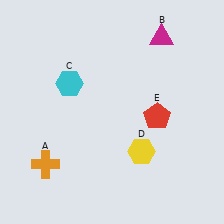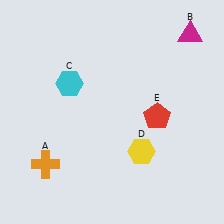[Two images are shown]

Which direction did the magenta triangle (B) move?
The magenta triangle (B) moved right.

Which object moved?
The magenta triangle (B) moved right.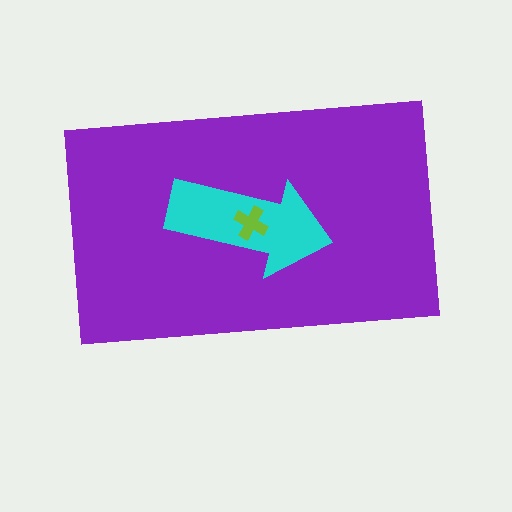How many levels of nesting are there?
3.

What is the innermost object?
The lime cross.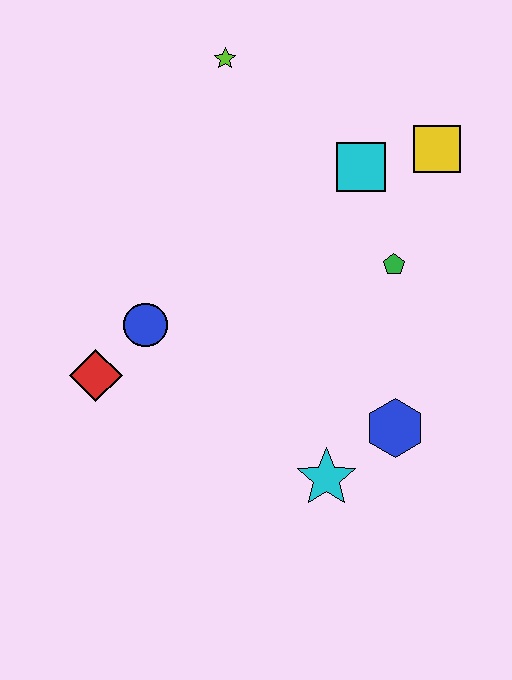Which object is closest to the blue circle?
The red diamond is closest to the blue circle.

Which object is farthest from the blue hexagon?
The lime star is farthest from the blue hexagon.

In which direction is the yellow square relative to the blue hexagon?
The yellow square is above the blue hexagon.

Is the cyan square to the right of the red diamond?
Yes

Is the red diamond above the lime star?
No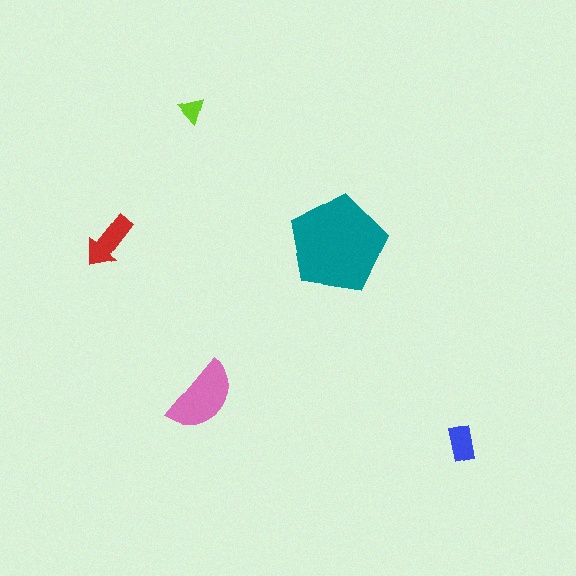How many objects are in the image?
There are 5 objects in the image.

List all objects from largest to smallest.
The teal pentagon, the pink semicircle, the red arrow, the blue rectangle, the lime triangle.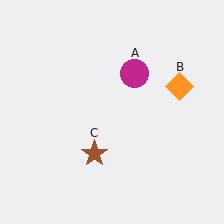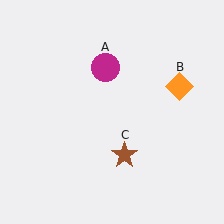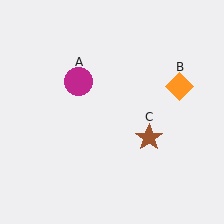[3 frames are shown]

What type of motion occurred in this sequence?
The magenta circle (object A), brown star (object C) rotated counterclockwise around the center of the scene.